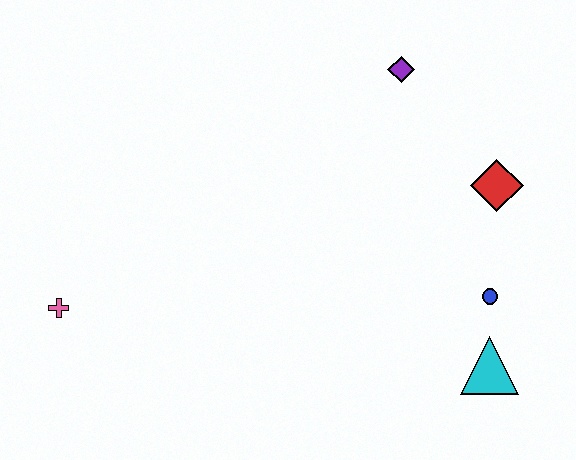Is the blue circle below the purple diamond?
Yes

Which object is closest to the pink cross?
The purple diamond is closest to the pink cross.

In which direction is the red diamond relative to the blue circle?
The red diamond is above the blue circle.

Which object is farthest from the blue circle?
The pink cross is farthest from the blue circle.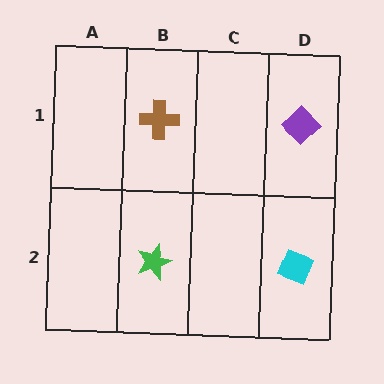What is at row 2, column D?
A cyan diamond.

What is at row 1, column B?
A brown cross.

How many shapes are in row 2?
2 shapes.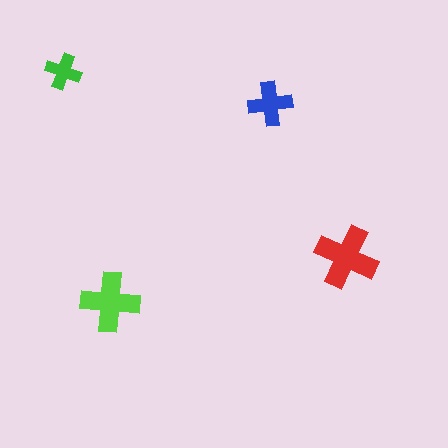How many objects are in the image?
There are 4 objects in the image.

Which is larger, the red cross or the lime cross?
The red one.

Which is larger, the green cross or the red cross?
The red one.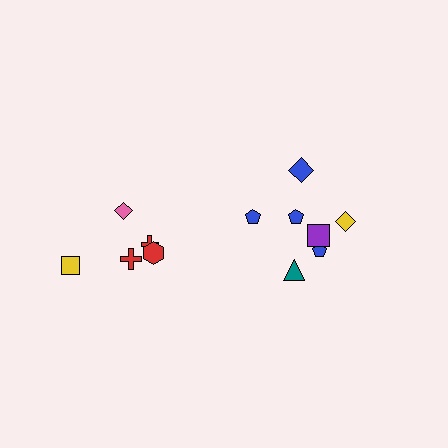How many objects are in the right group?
There are 7 objects.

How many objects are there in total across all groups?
There are 12 objects.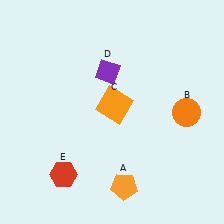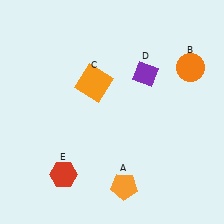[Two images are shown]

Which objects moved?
The objects that moved are: the orange circle (B), the orange square (C), the purple diamond (D).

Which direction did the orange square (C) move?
The orange square (C) moved up.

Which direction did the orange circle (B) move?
The orange circle (B) moved up.